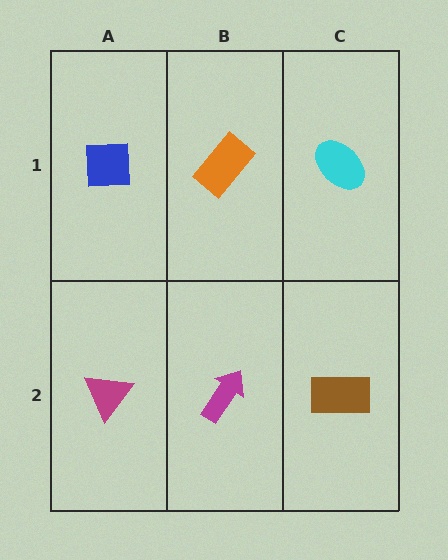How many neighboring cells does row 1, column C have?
2.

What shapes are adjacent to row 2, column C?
A cyan ellipse (row 1, column C), a magenta arrow (row 2, column B).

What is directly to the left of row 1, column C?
An orange rectangle.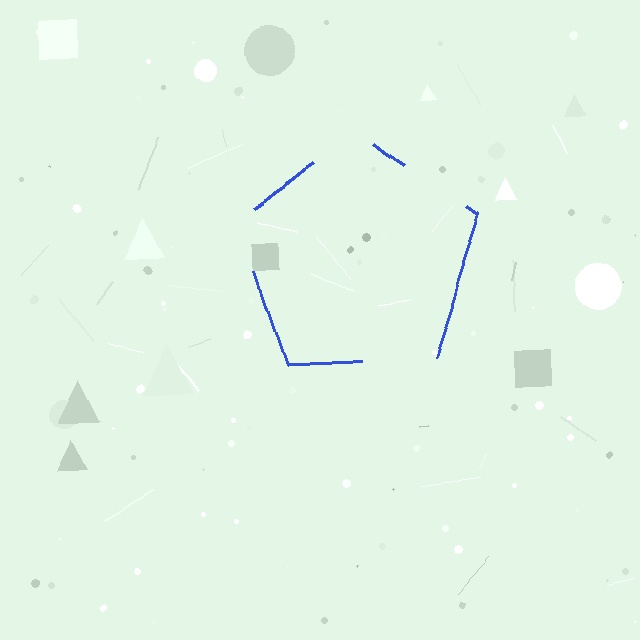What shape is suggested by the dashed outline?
The dashed outline suggests a pentagon.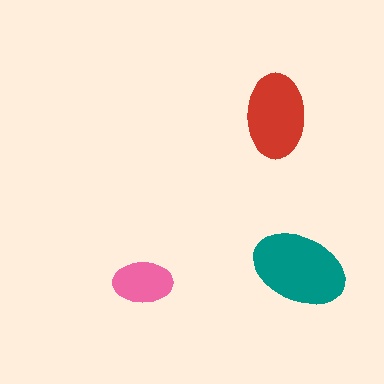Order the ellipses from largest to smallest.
the teal one, the red one, the pink one.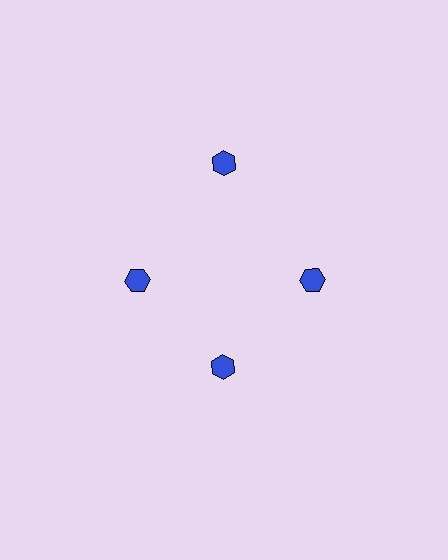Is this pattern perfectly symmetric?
No. The 4 blue hexagons are arranged in a ring, but one element near the 12 o'clock position is pushed outward from the center, breaking the 4-fold rotational symmetry.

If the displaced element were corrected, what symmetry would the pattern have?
It would have 4-fold rotational symmetry — the pattern would map onto itself every 90 degrees.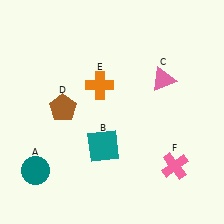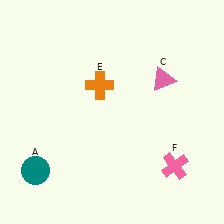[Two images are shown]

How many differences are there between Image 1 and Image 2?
There are 2 differences between the two images.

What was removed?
The brown pentagon (D), the teal square (B) were removed in Image 2.